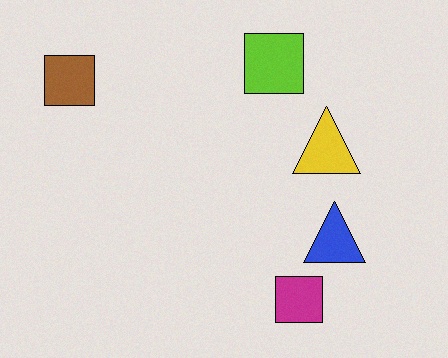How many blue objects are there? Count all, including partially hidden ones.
There is 1 blue object.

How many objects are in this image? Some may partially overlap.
There are 5 objects.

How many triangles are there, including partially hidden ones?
There are 2 triangles.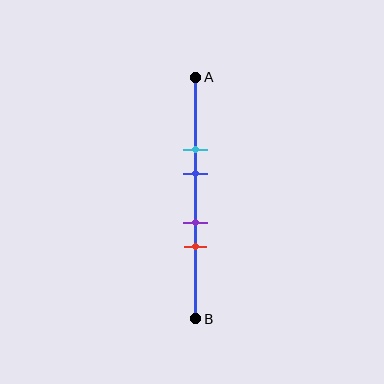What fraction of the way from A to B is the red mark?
The red mark is approximately 70% (0.7) of the way from A to B.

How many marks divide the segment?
There are 4 marks dividing the segment.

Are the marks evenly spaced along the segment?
No, the marks are not evenly spaced.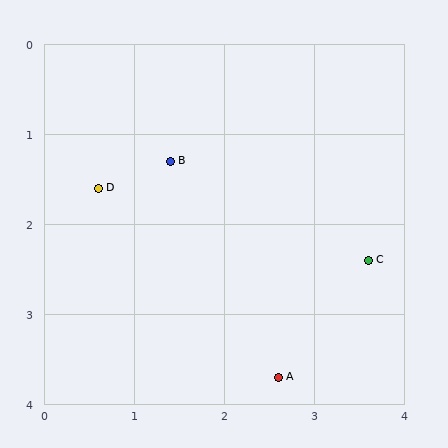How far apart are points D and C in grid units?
Points D and C are about 3.1 grid units apart.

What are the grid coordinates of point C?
Point C is at approximately (3.6, 2.4).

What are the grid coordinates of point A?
Point A is at approximately (2.6, 3.7).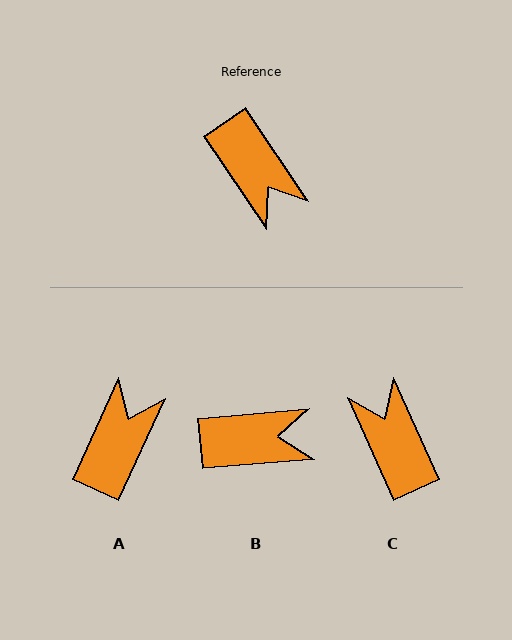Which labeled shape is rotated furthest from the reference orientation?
C, about 171 degrees away.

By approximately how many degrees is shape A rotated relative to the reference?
Approximately 122 degrees counter-clockwise.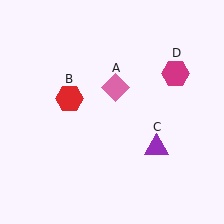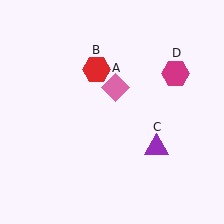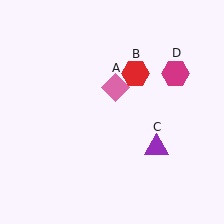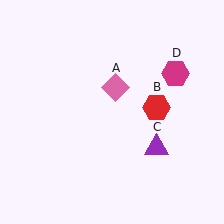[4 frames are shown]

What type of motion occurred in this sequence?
The red hexagon (object B) rotated clockwise around the center of the scene.